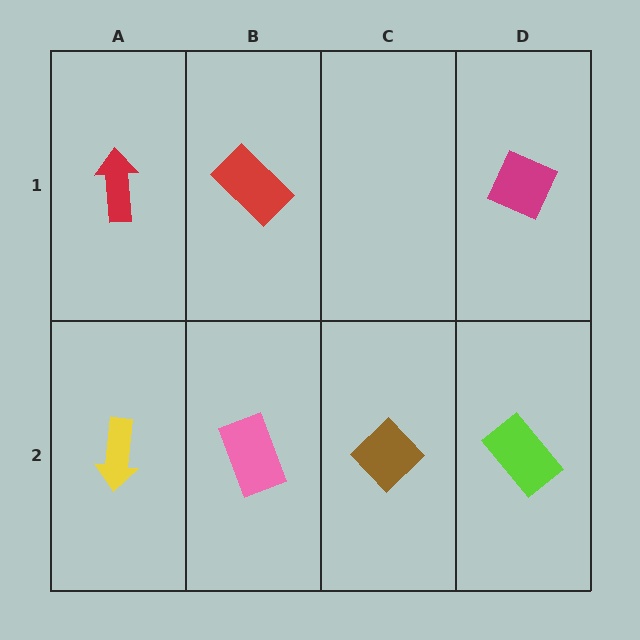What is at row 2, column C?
A brown diamond.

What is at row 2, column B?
A pink rectangle.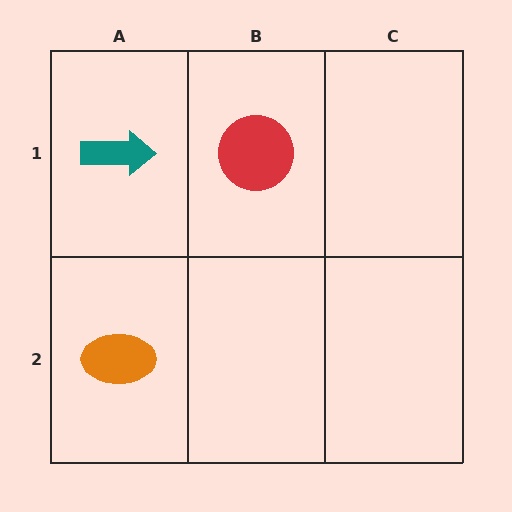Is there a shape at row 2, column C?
No, that cell is empty.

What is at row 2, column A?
An orange ellipse.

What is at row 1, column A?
A teal arrow.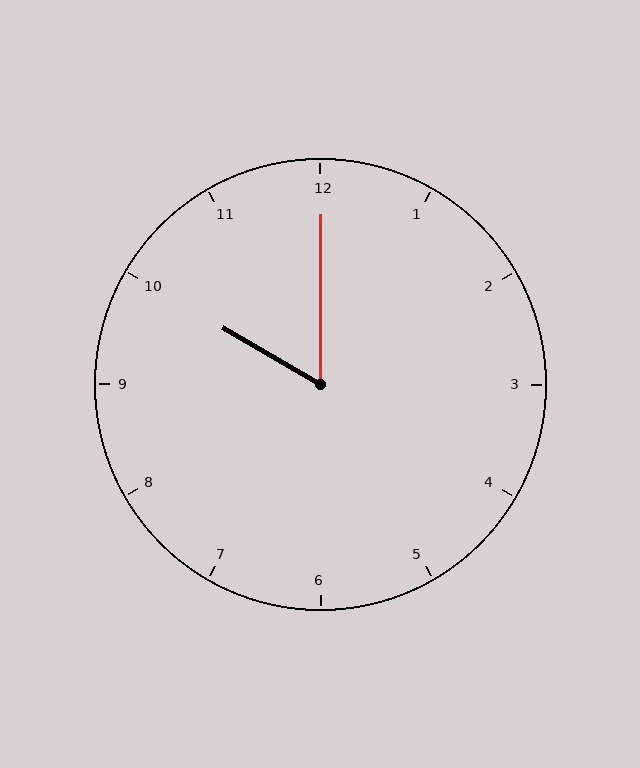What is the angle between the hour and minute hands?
Approximately 60 degrees.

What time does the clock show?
10:00.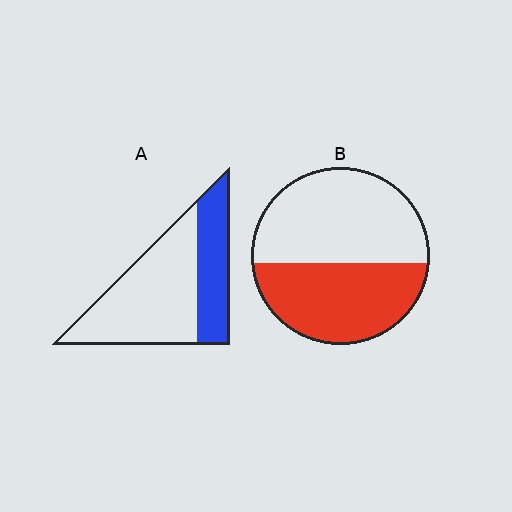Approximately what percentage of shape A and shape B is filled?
A is approximately 35% and B is approximately 45%.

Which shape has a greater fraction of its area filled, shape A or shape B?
Shape B.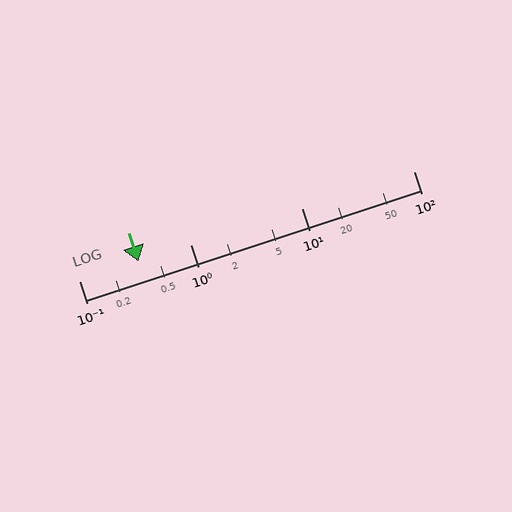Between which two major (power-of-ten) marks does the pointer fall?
The pointer is between 0.1 and 1.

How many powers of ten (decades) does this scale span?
The scale spans 3 decades, from 0.1 to 100.